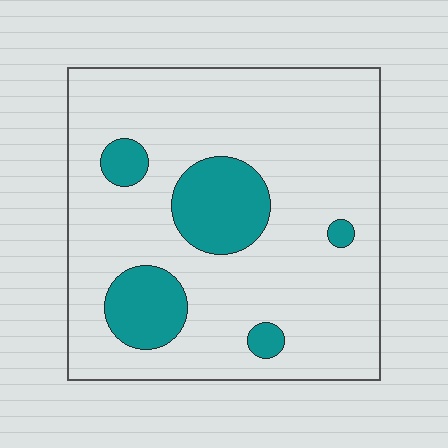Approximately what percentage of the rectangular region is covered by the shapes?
Approximately 15%.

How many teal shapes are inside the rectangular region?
5.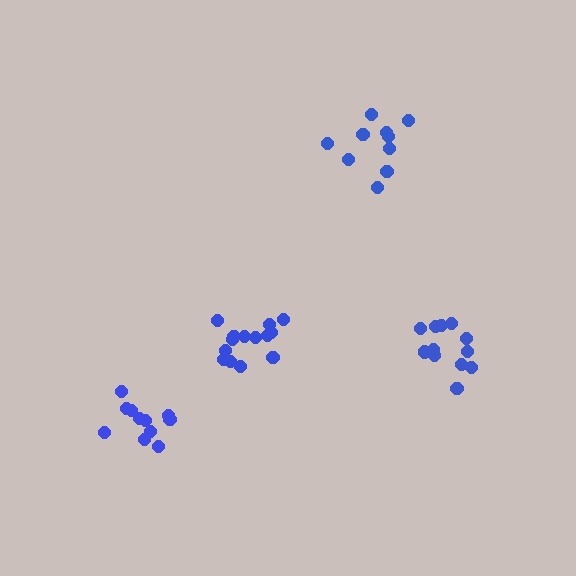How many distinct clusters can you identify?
There are 4 distinct clusters.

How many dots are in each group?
Group 1: 12 dots, Group 2: 11 dots, Group 3: 10 dots, Group 4: 14 dots (47 total).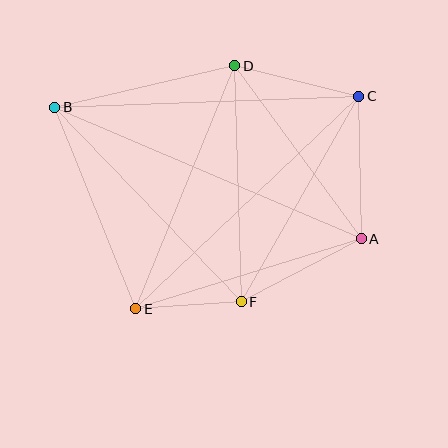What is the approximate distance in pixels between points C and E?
The distance between C and E is approximately 308 pixels.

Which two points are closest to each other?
Points E and F are closest to each other.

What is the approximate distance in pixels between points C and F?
The distance between C and F is approximately 237 pixels.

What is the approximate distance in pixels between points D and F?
The distance between D and F is approximately 236 pixels.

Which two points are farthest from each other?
Points A and B are farthest from each other.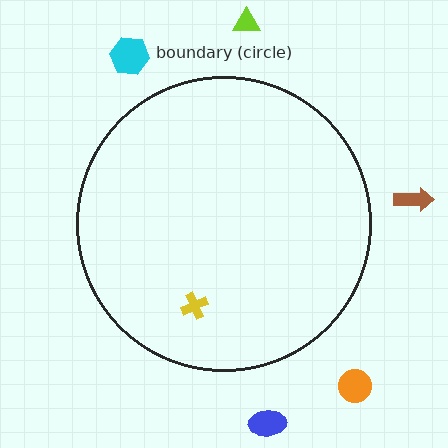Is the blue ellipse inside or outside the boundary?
Outside.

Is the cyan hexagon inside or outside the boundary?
Outside.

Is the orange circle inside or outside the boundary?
Outside.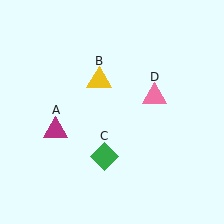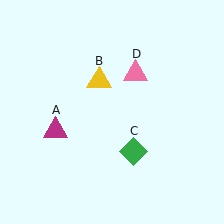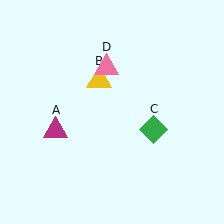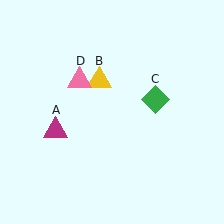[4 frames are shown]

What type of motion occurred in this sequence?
The green diamond (object C), pink triangle (object D) rotated counterclockwise around the center of the scene.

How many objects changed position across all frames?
2 objects changed position: green diamond (object C), pink triangle (object D).